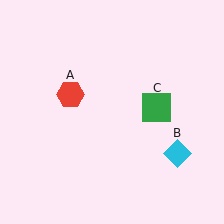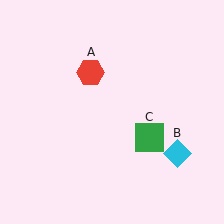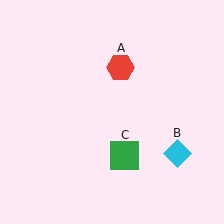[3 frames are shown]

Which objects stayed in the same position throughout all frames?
Cyan diamond (object B) remained stationary.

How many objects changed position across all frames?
2 objects changed position: red hexagon (object A), green square (object C).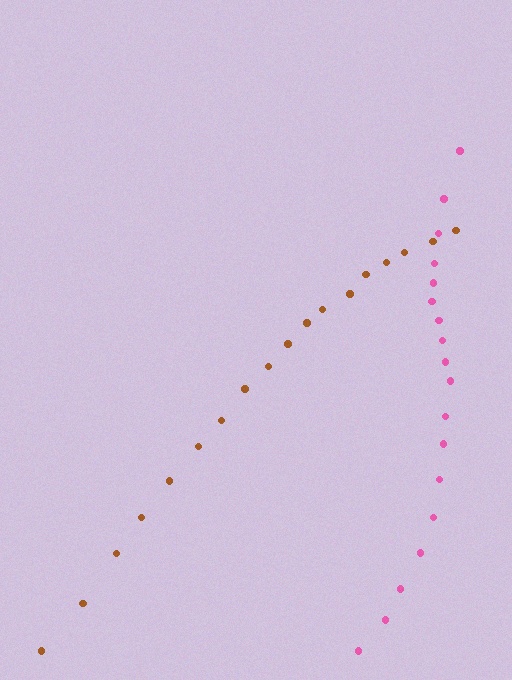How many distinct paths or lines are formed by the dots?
There are 2 distinct paths.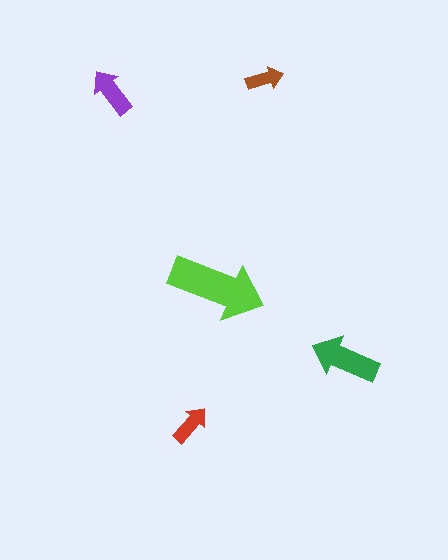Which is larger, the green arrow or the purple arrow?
The green one.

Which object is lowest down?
The red arrow is bottommost.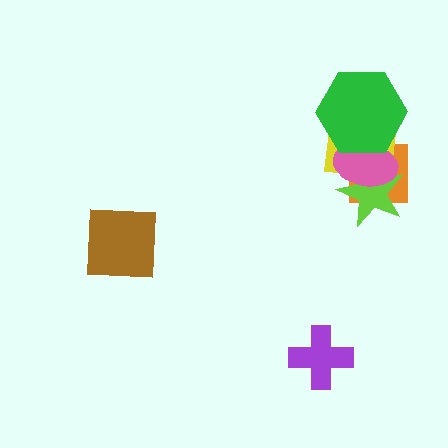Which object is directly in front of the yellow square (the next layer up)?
The pink ellipse is directly in front of the yellow square.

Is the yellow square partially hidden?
Yes, it is partially covered by another shape.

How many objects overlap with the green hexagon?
3 objects overlap with the green hexagon.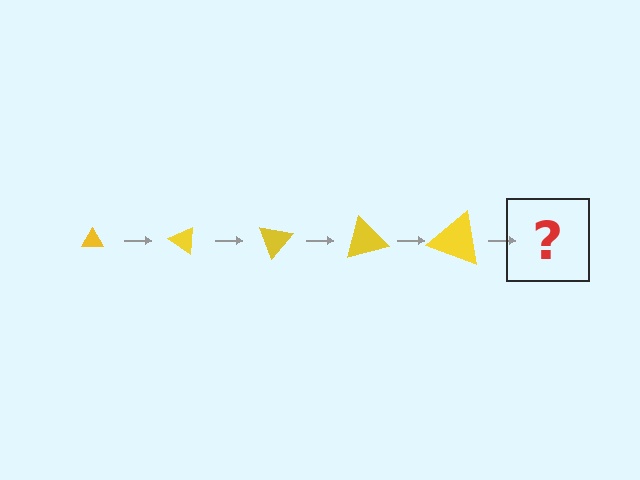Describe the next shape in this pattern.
It should be a triangle, larger than the previous one and rotated 175 degrees from the start.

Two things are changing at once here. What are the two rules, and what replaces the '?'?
The two rules are that the triangle grows larger each step and it rotates 35 degrees each step. The '?' should be a triangle, larger than the previous one and rotated 175 degrees from the start.